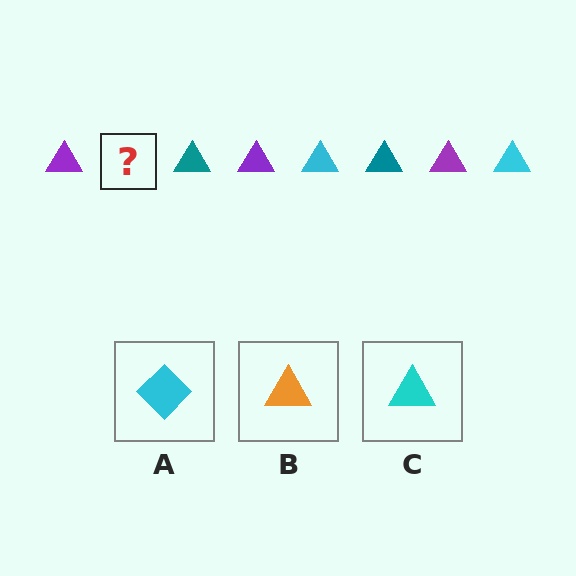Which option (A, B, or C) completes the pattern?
C.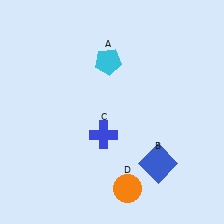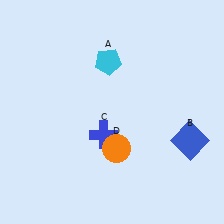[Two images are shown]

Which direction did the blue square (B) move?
The blue square (B) moved right.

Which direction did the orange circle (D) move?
The orange circle (D) moved up.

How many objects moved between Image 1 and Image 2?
2 objects moved between the two images.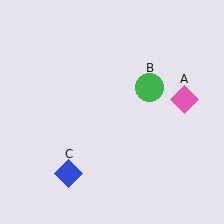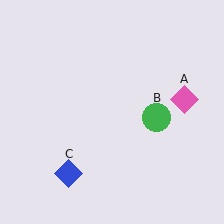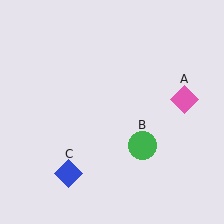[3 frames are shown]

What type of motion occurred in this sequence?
The green circle (object B) rotated clockwise around the center of the scene.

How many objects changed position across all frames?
1 object changed position: green circle (object B).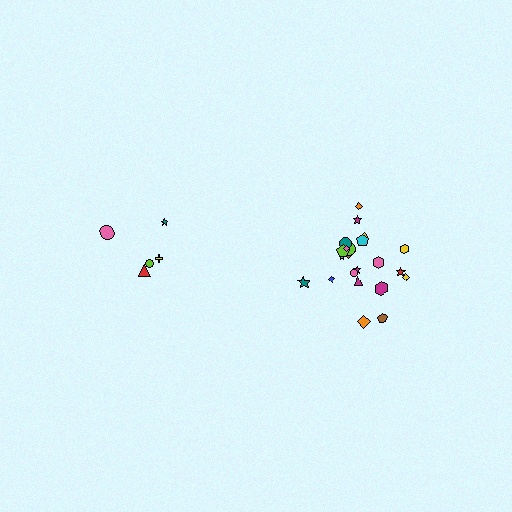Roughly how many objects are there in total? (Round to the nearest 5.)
Roughly 25 objects in total.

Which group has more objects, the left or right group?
The right group.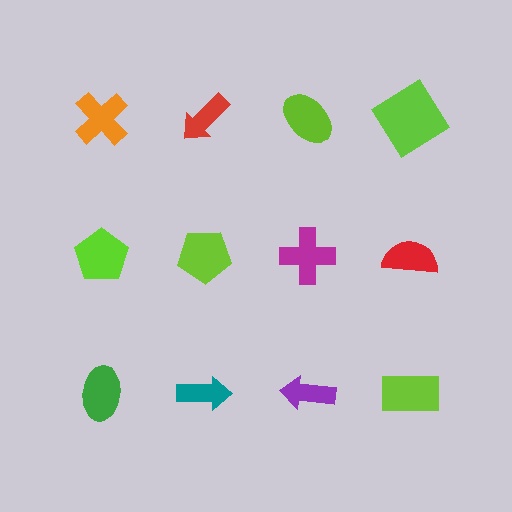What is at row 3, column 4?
A lime rectangle.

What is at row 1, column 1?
An orange cross.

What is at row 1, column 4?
A lime diamond.